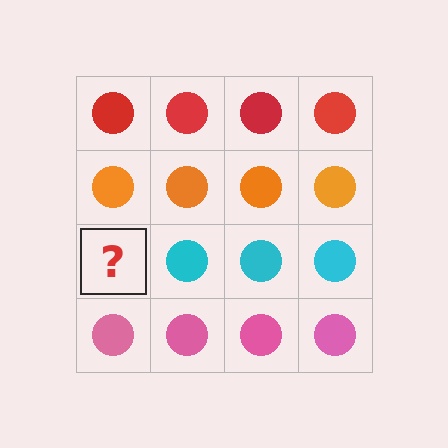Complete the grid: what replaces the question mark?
The question mark should be replaced with a cyan circle.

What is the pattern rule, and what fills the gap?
The rule is that each row has a consistent color. The gap should be filled with a cyan circle.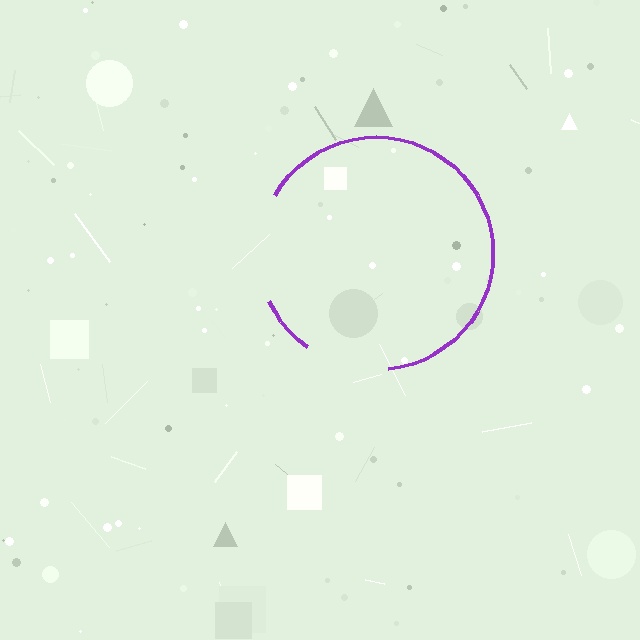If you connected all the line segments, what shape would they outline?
They would outline a circle.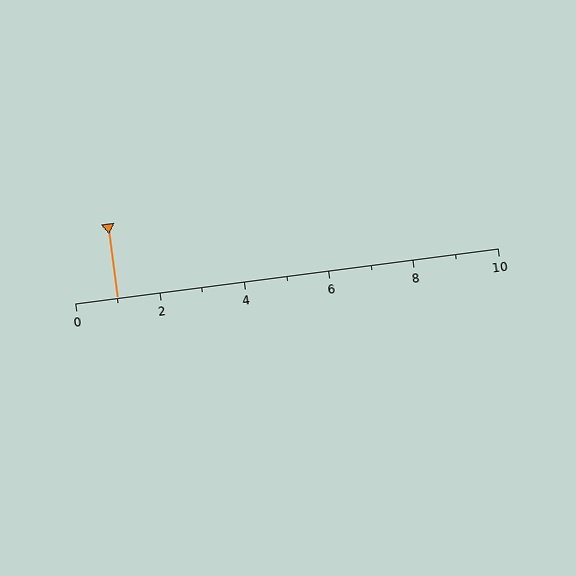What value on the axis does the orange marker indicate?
The marker indicates approximately 1.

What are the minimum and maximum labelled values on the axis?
The axis runs from 0 to 10.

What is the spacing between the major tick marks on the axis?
The major ticks are spaced 2 apart.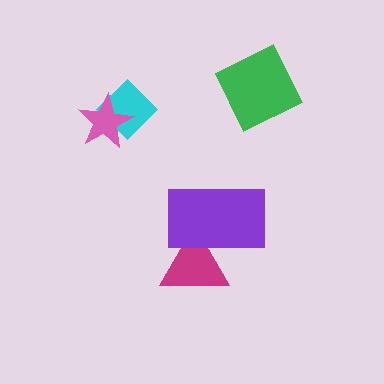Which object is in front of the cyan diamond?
The pink star is in front of the cyan diamond.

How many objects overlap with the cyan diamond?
1 object overlaps with the cyan diamond.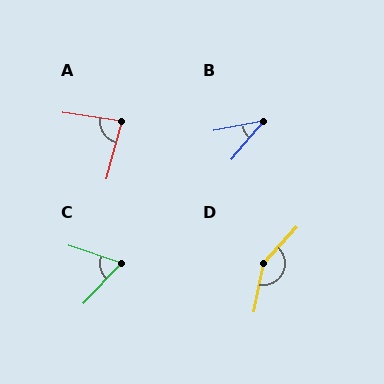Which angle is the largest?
D, at approximately 149 degrees.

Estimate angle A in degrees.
Approximately 84 degrees.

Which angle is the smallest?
B, at approximately 38 degrees.